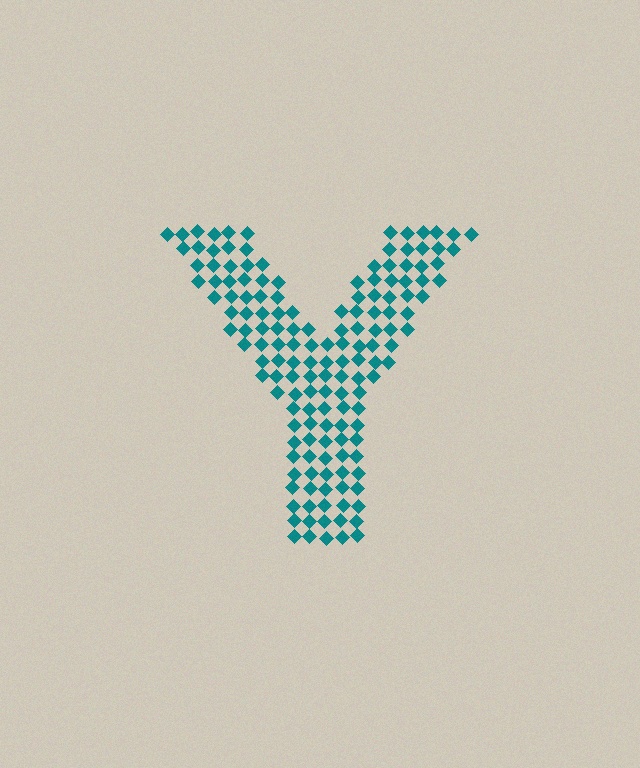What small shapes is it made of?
It is made of small diamonds.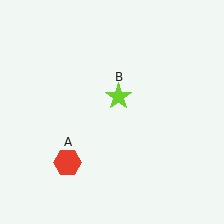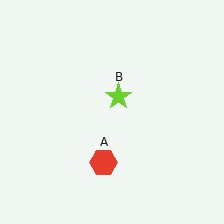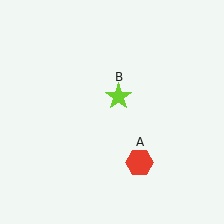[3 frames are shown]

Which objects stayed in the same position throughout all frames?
Lime star (object B) remained stationary.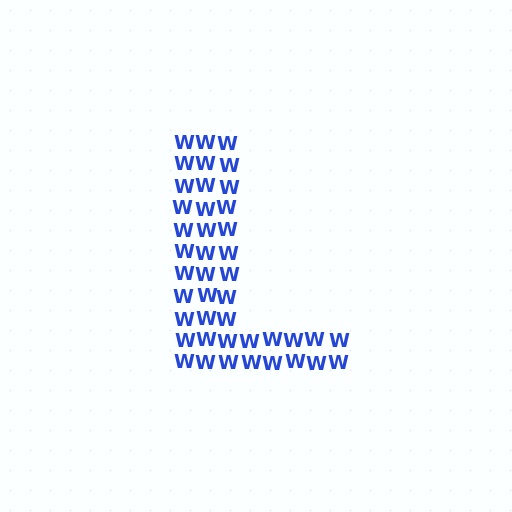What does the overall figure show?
The overall figure shows the letter L.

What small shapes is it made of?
It is made of small letter W's.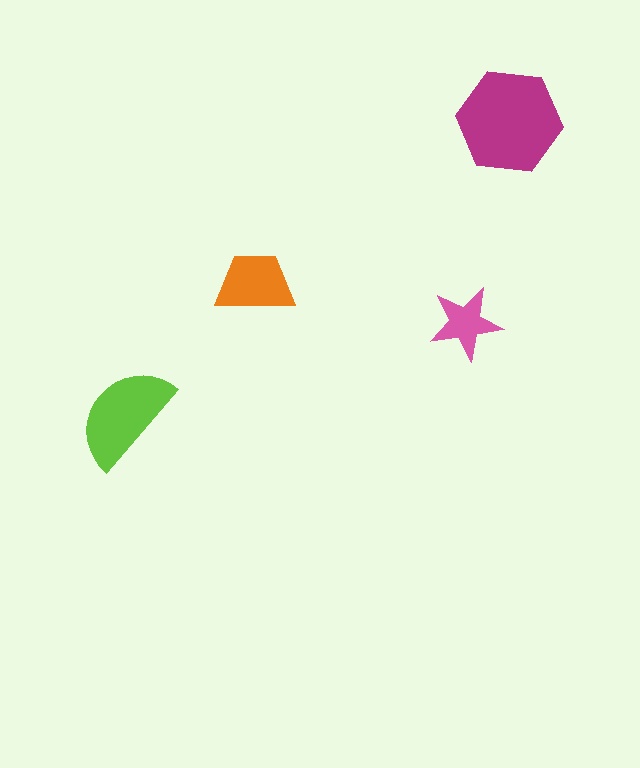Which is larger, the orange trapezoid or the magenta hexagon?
The magenta hexagon.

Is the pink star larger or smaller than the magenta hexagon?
Smaller.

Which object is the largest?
The magenta hexagon.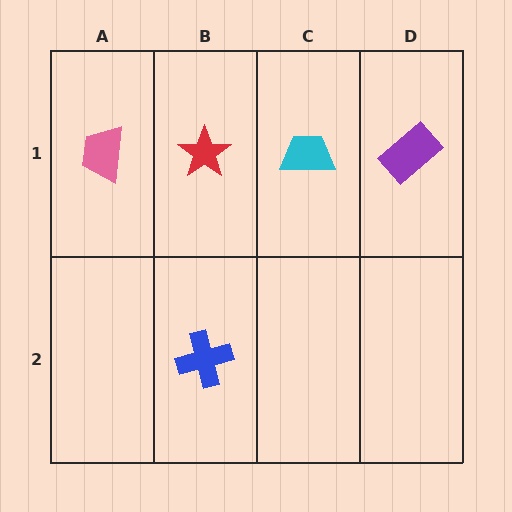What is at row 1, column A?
A pink trapezoid.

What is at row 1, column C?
A cyan trapezoid.